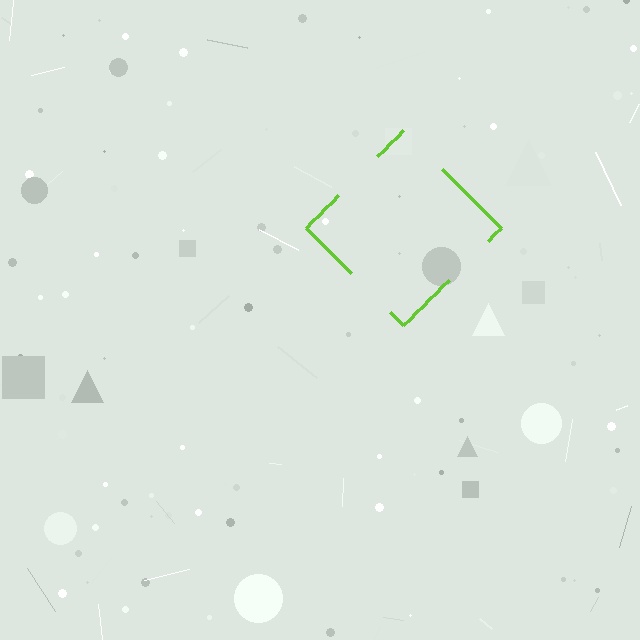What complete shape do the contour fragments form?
The contour fragments form a diamond.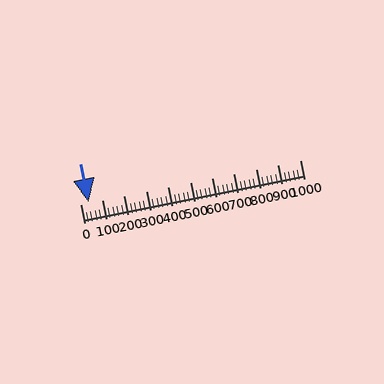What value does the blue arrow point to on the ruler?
The blue arrow points to approximately 40.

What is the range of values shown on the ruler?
The ruler shows values from 0 to 1000.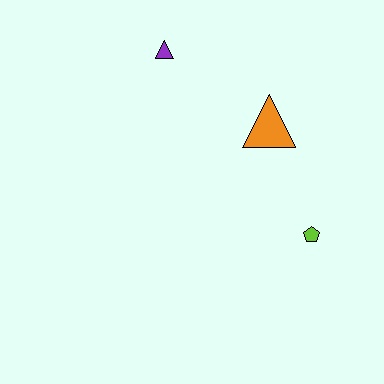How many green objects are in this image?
There are no green objects.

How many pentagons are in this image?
There is 1 pentagon.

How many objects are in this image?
There are 3 objects.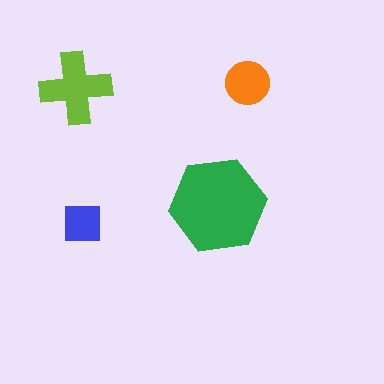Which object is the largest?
The green hexagon.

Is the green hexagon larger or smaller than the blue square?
Larger.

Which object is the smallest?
The blue square.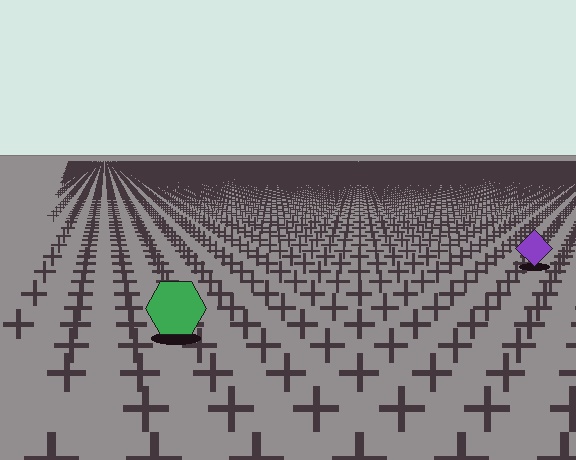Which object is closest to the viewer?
The green hexagon is closest. The texture marks near it are larger and more spread out.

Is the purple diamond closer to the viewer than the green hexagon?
No. The green hexagon is closer — you can tell from the texture gradient: the ground texture is coarser near it.